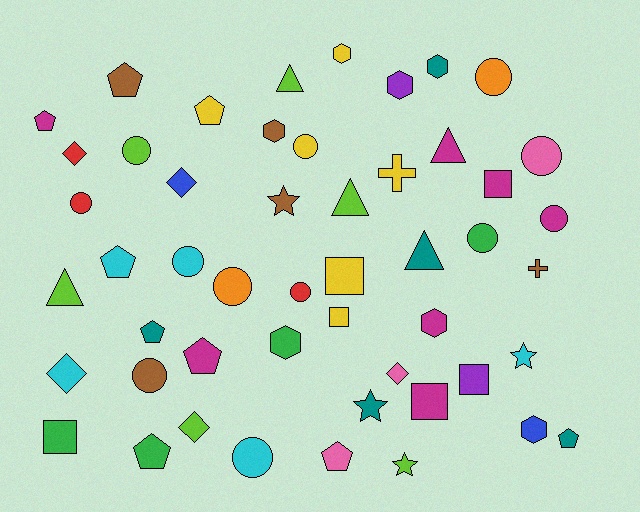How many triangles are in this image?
There are 5 triangles.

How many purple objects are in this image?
There are 2 purple objects.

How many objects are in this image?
There are 50 objects.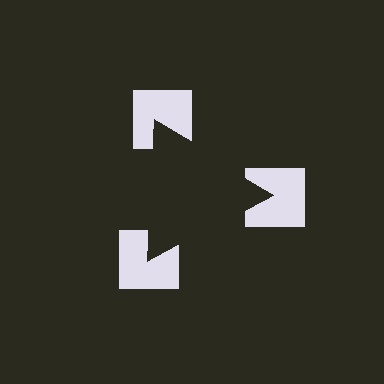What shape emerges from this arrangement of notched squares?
An illusory triangle — its edges are inferred from the aligned wedge cuts in the notched squares, not physically drawn.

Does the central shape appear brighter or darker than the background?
It typically appears slightly darker than the background, even though no actual brightness change is drawn.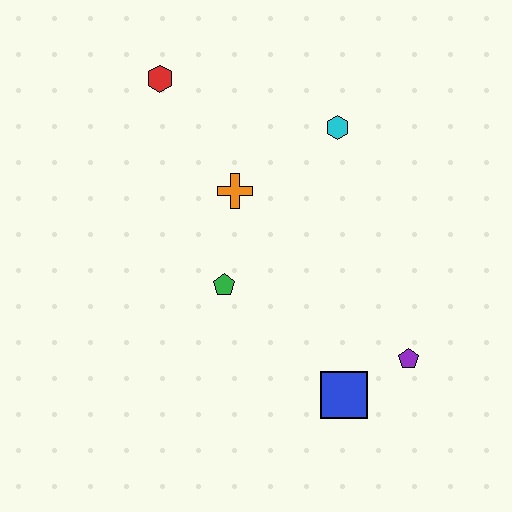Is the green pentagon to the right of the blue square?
No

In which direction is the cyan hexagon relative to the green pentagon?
The cyan hexagon is above the green pentagon.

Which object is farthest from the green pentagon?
The red hexagon is farthest from the green pentagon.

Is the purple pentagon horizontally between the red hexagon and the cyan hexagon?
No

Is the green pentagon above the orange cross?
No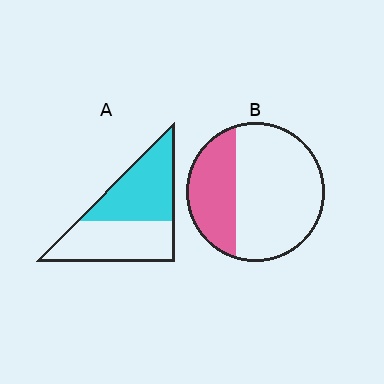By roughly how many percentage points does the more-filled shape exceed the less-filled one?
By roughly 20 percentage points (A over B).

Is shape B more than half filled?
No.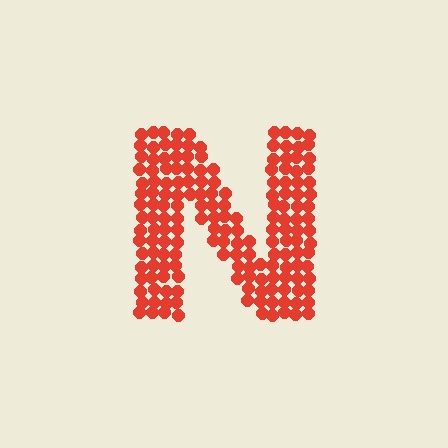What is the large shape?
The large shape is the letter N.